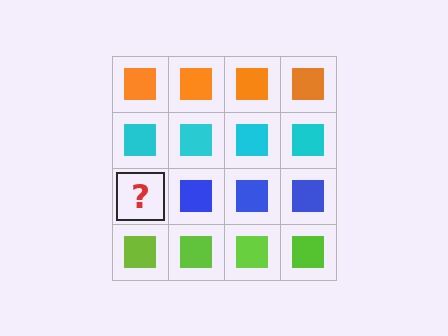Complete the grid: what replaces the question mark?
The question mark should be replaced with a blue square.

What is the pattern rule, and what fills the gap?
The rule is that each row has a consistent color. The gap should be filled with a blue square.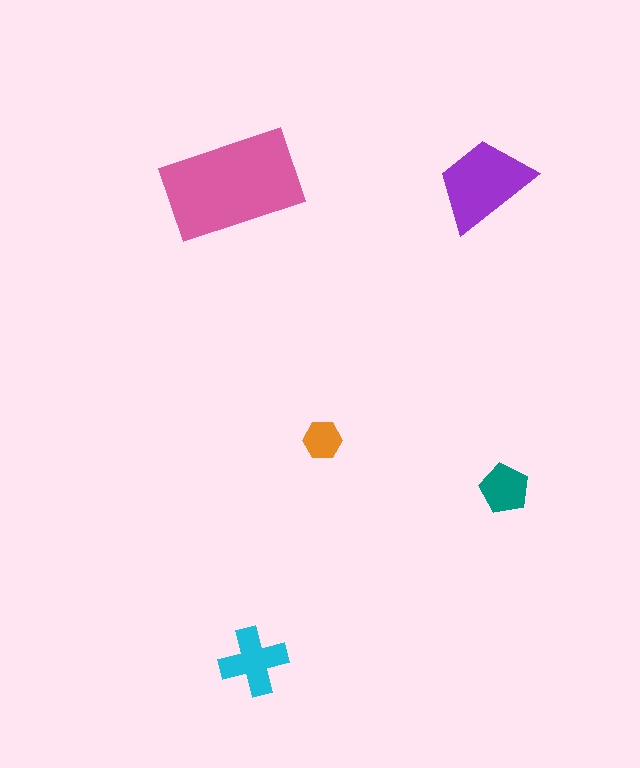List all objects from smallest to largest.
The orange hexagon, the teal pentagon, the cyan cross, the purple trapezoid, the pink rectangle.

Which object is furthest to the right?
The teal pentagon is rightmost.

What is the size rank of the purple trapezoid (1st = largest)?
2nd.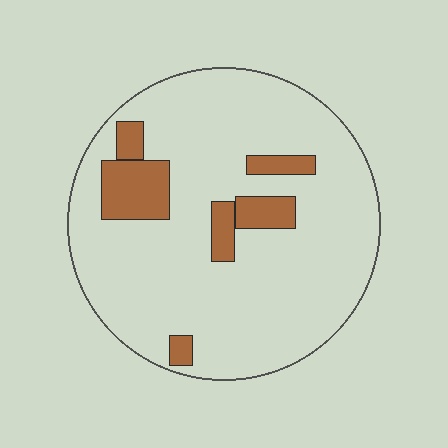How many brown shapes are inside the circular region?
6.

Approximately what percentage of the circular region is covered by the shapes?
Approximately 15%.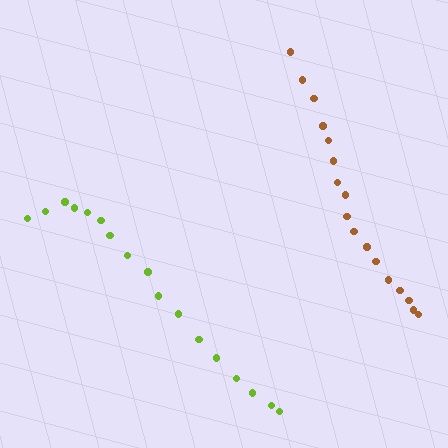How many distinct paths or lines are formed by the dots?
There are 2 distinct paths.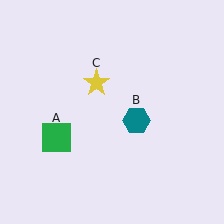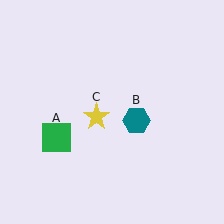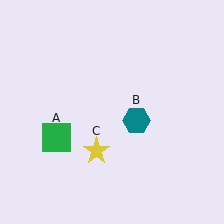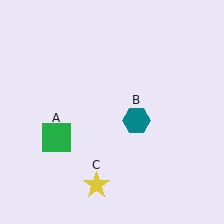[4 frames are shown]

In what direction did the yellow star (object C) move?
The yellow star (object C) moved down.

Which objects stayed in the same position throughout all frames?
Green square (object A) and teal hexagon (object B) remained stationary.